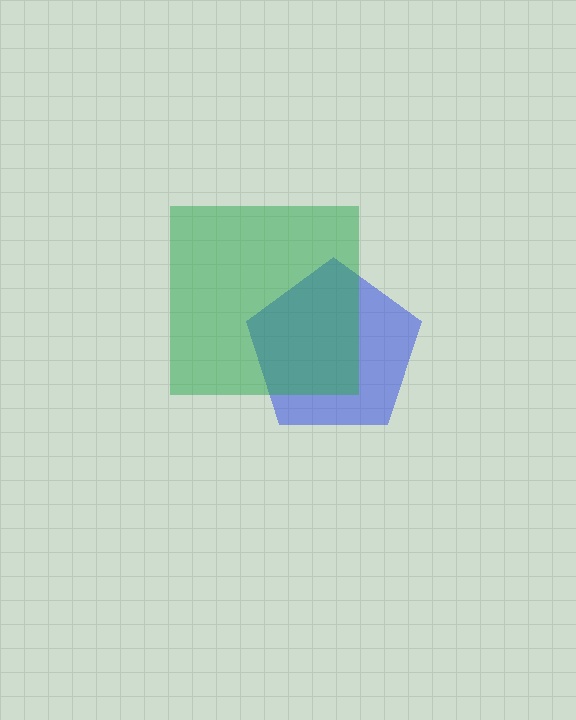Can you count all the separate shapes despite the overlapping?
Yes, there are 2 separate shapes.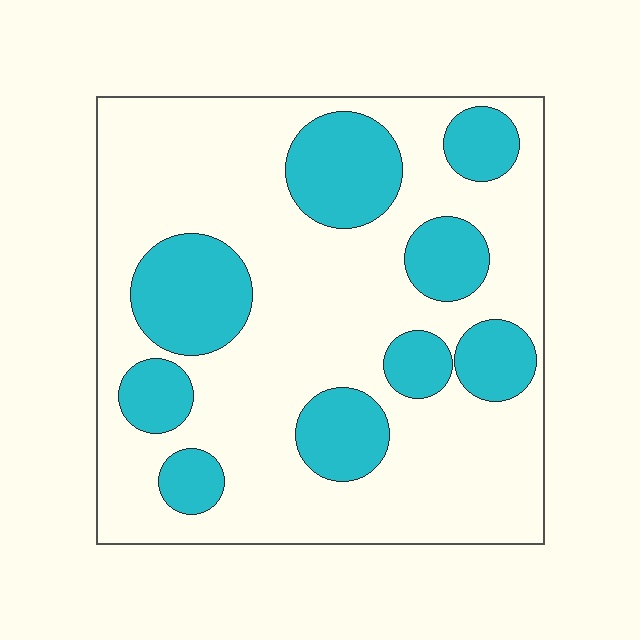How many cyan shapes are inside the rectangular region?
9.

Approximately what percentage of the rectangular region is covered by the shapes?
Approximately 30%.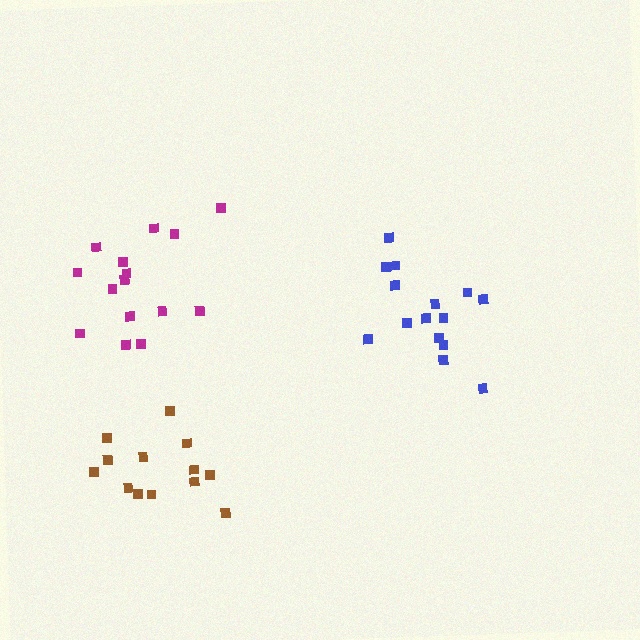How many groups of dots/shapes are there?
There are 3 groups.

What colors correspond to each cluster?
The clusters are colored: magenta, blue, brown.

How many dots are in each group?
Group 1: 15 dots, Group 2: 15 dots, Group 3: 13 dots (43 total).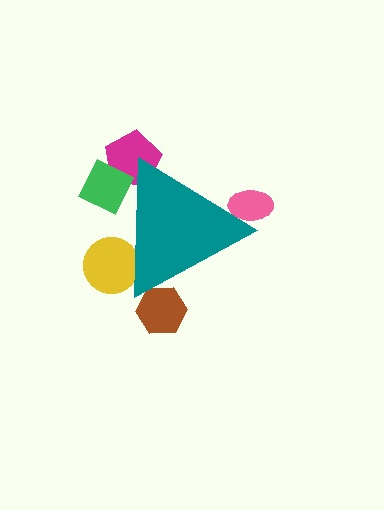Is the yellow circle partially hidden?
Yes, the yellow circle is partially hidden behind the teal triangle.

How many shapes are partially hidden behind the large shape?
5 shapes are partially hidden.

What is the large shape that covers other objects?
A teal triangle.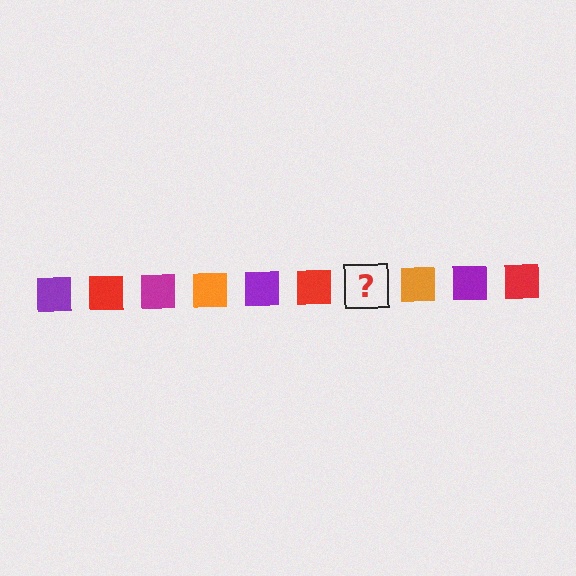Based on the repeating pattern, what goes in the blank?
The blank should be a magenta square.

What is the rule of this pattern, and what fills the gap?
The rule is that the pattern cycles through purple, red, magenta, orange squares. The gap should be filled with a magenta square.